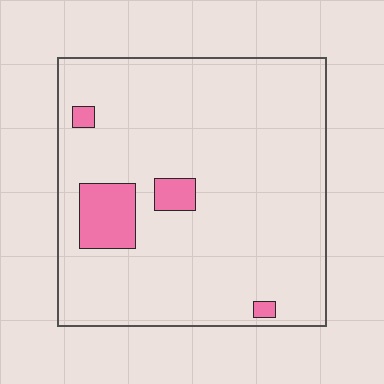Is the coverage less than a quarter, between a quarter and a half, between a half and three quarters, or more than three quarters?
Less than a quarter.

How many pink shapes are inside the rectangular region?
4.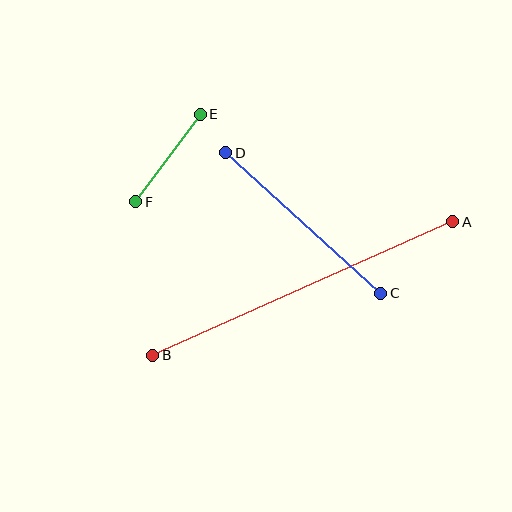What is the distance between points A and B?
The distance is approximately 328 pixels.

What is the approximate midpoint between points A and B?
The midpoint is at approximately (303, 289) pixels.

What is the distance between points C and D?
The distance is approximately 209 pixels.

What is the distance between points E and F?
The distance is approximately 109 pixels.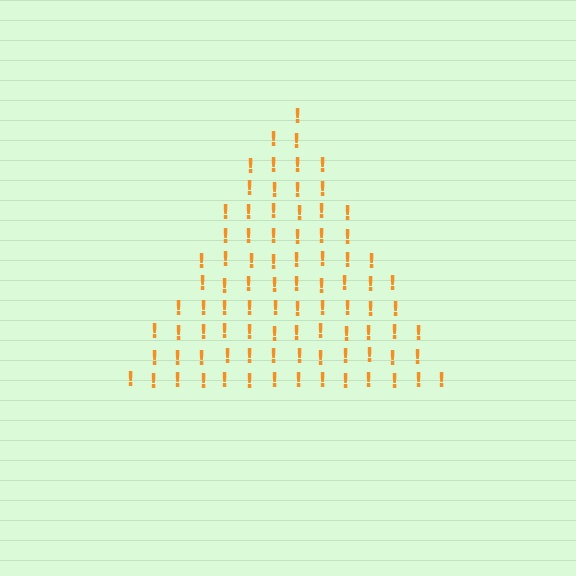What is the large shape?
The large shape is a triangle.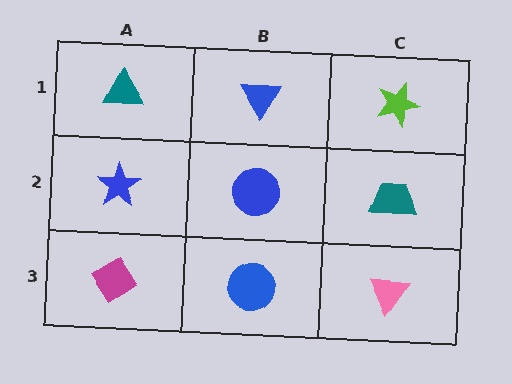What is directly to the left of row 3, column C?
A blue circle.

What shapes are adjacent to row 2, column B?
A blue triangle (row 1, column B), a blue circle (row 3, column B), a blue star (row 2, column A), a teal trapezoid (row 2, column C).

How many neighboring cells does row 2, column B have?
4.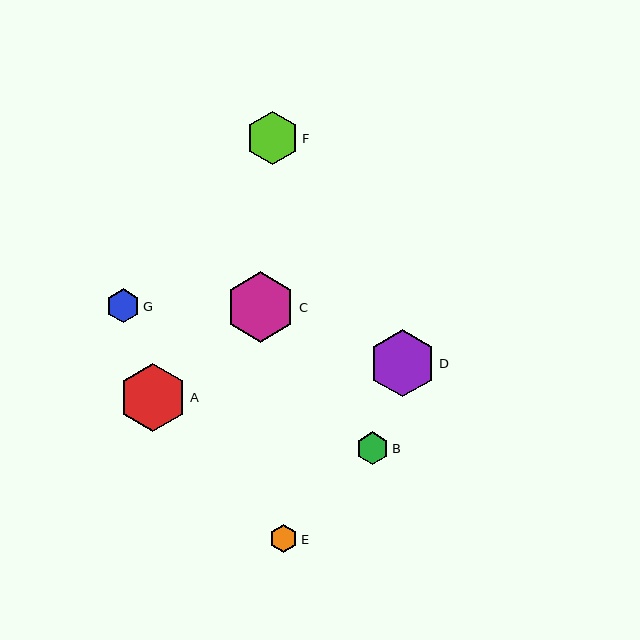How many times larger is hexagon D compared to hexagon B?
Hexagon D is approximately 2.1 times the size of hexagon B.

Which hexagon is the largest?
Hexagon C is the largest with a size of approximately 70 pixels.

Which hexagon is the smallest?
Hexagon E is the smallest with a size of approximately 28 pixels.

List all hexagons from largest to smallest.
From largest to smallest: C, A, D, F, G, B, E.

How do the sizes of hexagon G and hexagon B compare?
Hexagon G and hexagon B are approximately the same size.